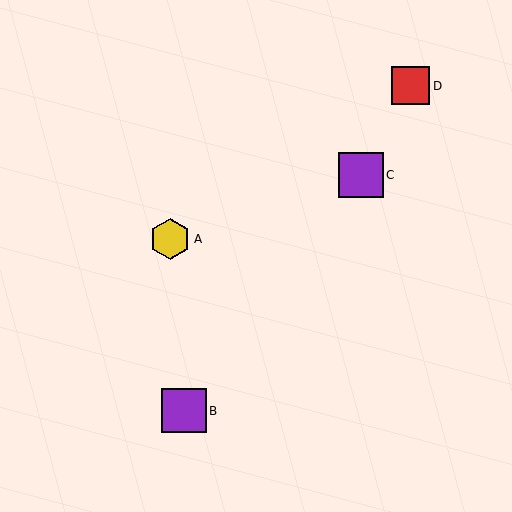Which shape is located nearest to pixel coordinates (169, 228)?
The yellow hexagon (labeled A) at (170, 239) is nearest to that location.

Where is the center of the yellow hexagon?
The center of the yellow hexagon is at (170, 239).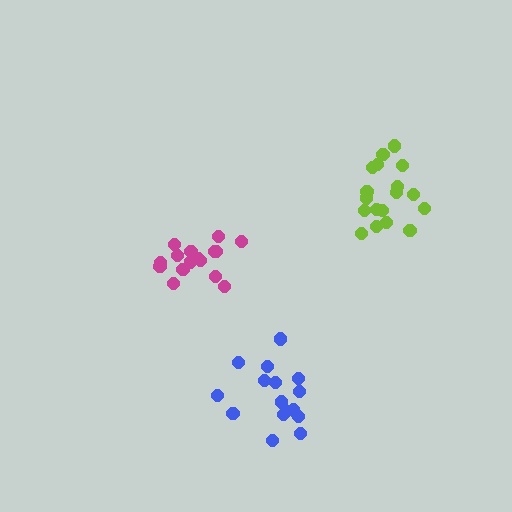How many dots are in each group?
Group 1: 16 dots, Group 2: 16 dots, Group 3: 18 dots (50 total).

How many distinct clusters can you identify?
There are 3 distinct clusters.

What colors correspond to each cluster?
The clusters are colored: magenta, blue, lime.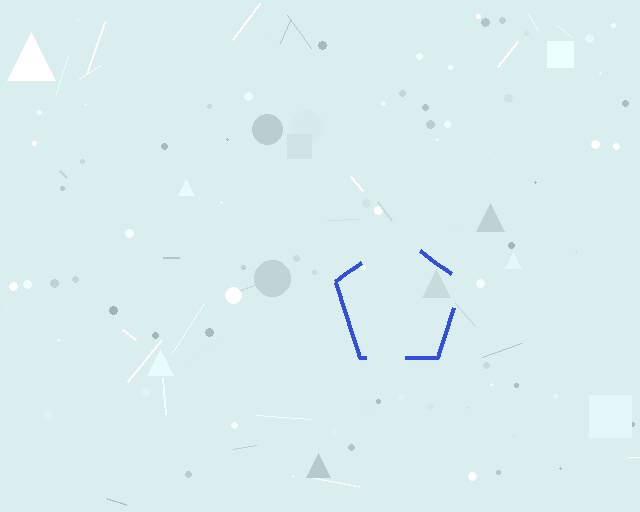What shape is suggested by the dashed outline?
The dashed outline suggests a pentagon.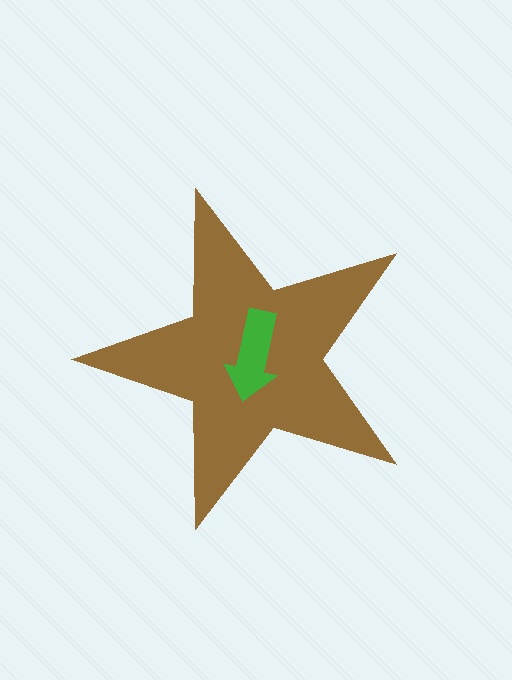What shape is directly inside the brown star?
The green arrow.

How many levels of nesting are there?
2.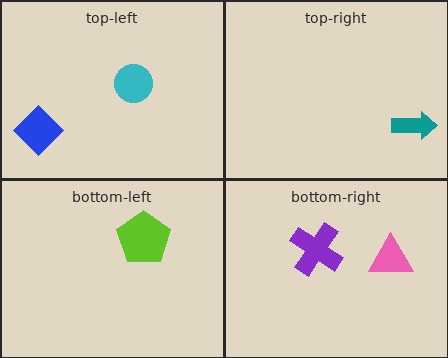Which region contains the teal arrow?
The top-right region.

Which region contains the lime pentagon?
The bottom-left region.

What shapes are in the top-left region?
The blue diamond, the cyan circle.